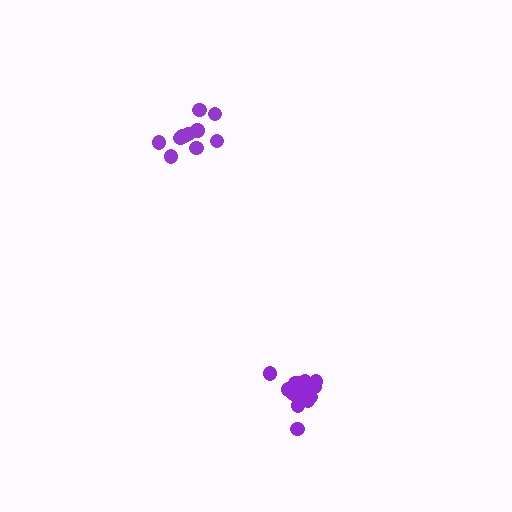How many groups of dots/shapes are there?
There are 2 groups.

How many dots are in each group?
Group 1: 15 dots, Group 2: 11 dots (26 total).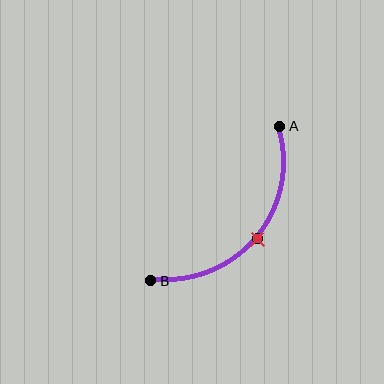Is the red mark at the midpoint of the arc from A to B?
Yes. The red mark lies on the arc at equal arc-length from both A and B — it is the arc midpoint.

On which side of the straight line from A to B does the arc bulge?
The arc bulges below and to the right of the straight line connecting A and B.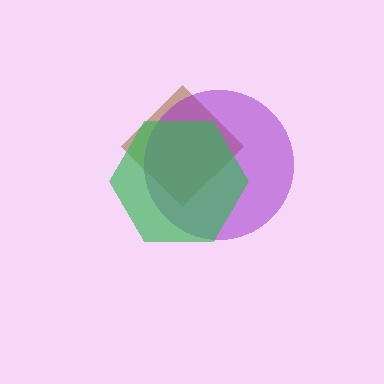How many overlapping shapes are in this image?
There are 3 overlapping shapes in the image.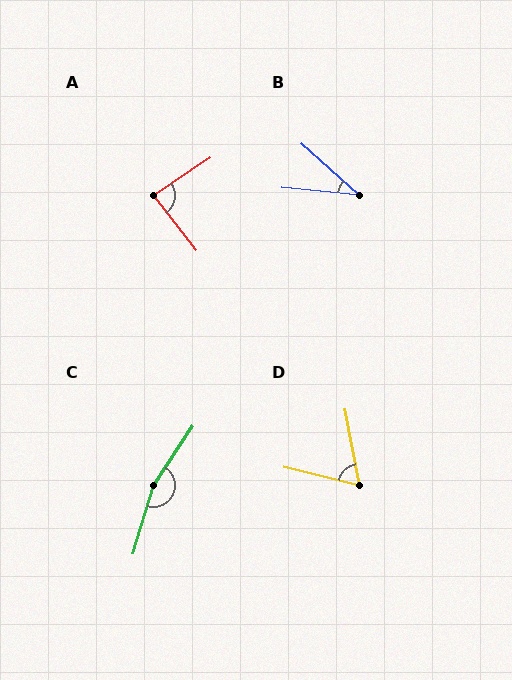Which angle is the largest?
C, at approximately 162 degrees.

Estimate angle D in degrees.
Approximately 66 degrees.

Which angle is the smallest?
B, at approximately 36 degrees.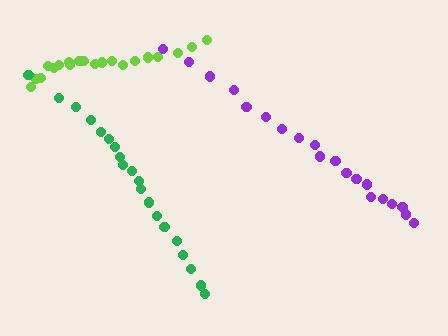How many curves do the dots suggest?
There are 3 distinct paths.